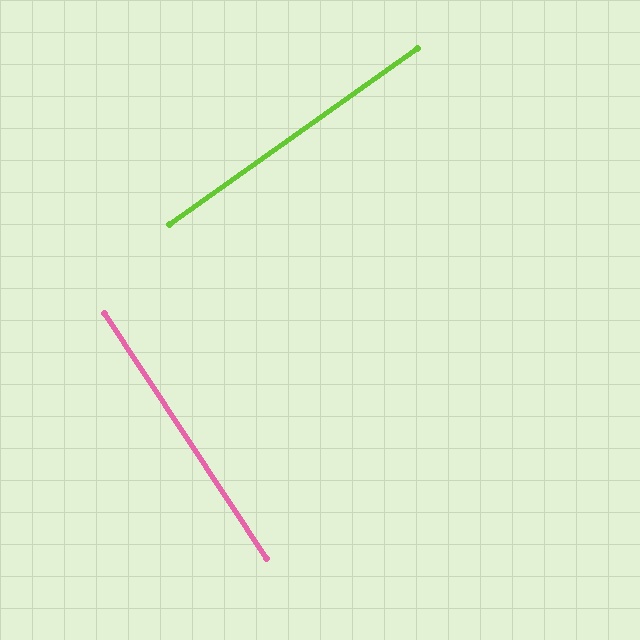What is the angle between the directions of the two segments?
Approximately 88 degrees.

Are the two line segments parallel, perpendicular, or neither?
Perpendicular — they meet at approximately 88°.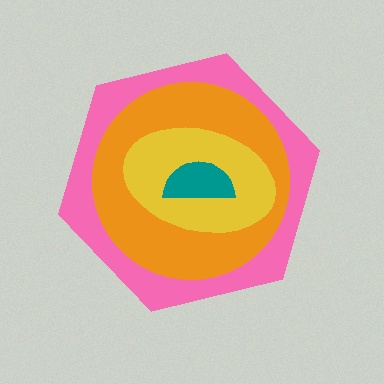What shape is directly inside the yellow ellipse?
The teal semicircle.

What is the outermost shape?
The pink hexagon.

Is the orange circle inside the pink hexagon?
Yes.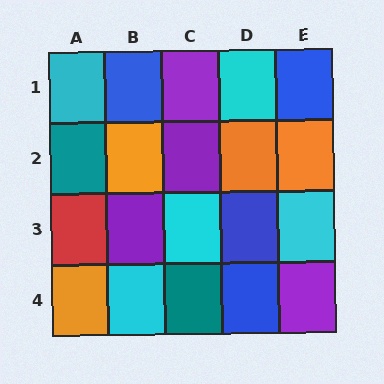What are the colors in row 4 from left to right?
Orange, cyan, teal, blue, purple.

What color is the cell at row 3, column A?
Red.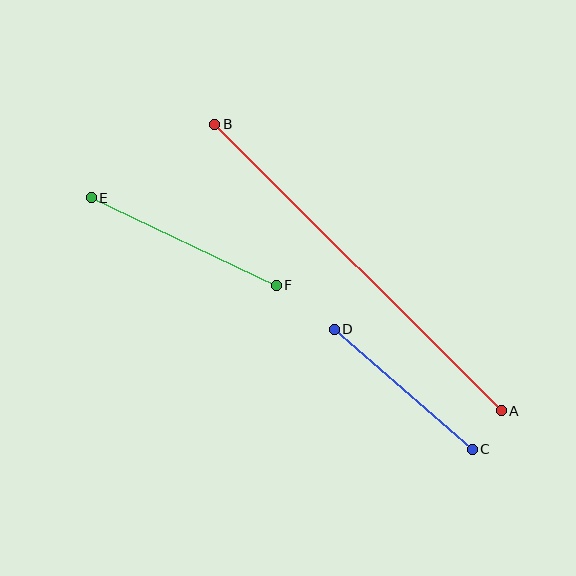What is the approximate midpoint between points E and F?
The midpoint is at approximately (184, 242) pixels.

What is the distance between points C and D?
The distance is approximately 183 pixels.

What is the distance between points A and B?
The distance is approximately 405 pixels.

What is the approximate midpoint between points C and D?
The midpoint is at approximately (403, 389) pixels.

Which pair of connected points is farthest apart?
Points A and B are farthest apart.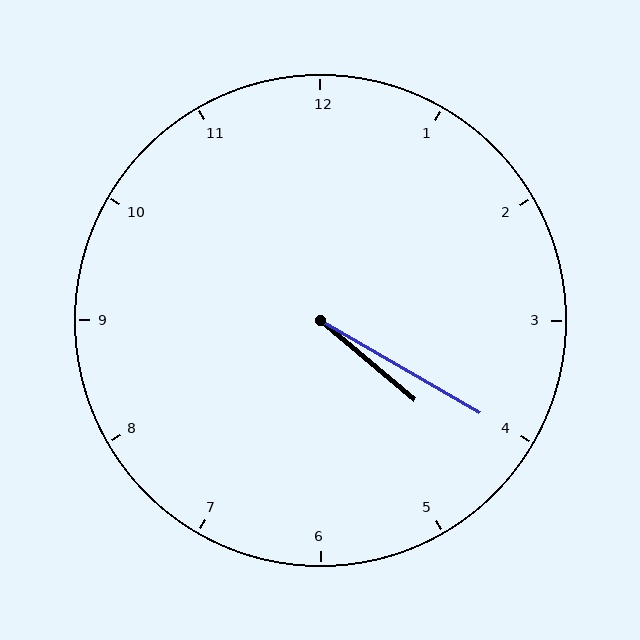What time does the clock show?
4:20.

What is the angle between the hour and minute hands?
Approximately 10 degrees.